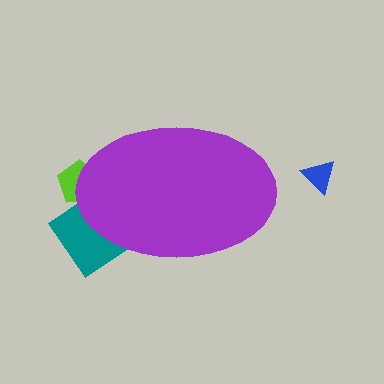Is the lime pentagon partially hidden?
Yes, the lime pentagon is partially hidden behind the purple ellipse.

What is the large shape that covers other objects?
A purple ellipse.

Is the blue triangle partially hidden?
No, the blue triangle is fully visible.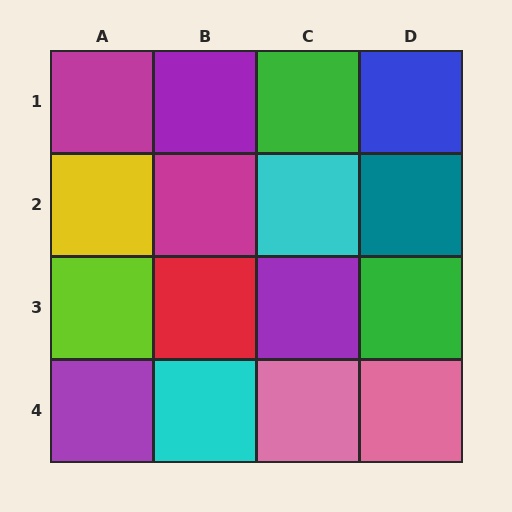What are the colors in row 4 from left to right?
Purple, cyan, pink, pink.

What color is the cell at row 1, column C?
Green.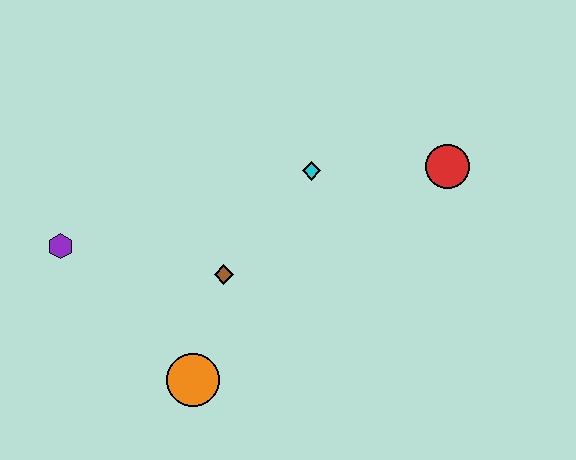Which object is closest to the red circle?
The cyan diamond is closest to the red circle.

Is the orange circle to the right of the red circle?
No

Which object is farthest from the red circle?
The purple hexagon is farthest from the red circle.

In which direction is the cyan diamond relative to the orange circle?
The cyan diamond is above the orange circle.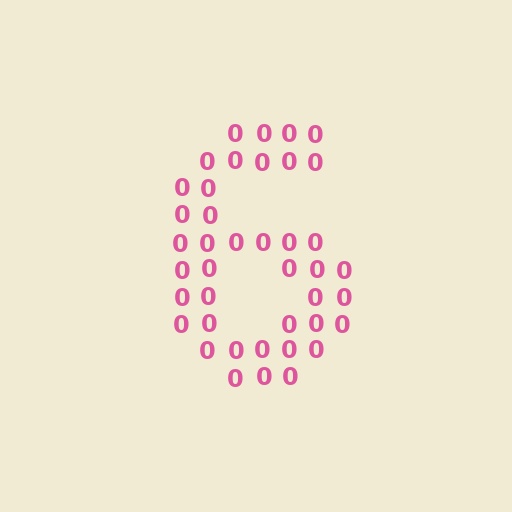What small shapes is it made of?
It is made of small digit 0's.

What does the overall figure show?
The overall figure shows the digit 6.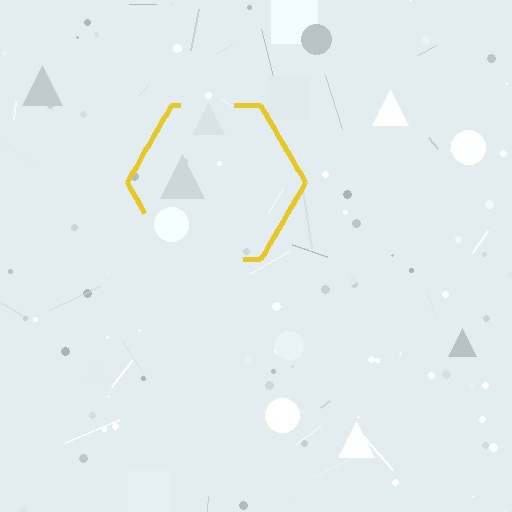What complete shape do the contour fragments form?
The contour fragments form a hexagon.